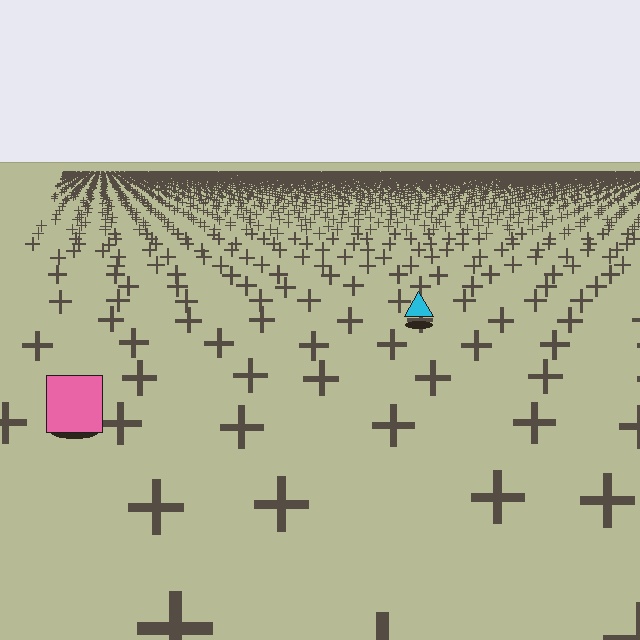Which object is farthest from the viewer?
The cyan triangle is farthest from the viewer. It appears smaller and the ground texture around it is denser.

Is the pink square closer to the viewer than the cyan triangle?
Yes. The pink square is closer — you can tell from the texture gradient: the ground texture is coarser near it.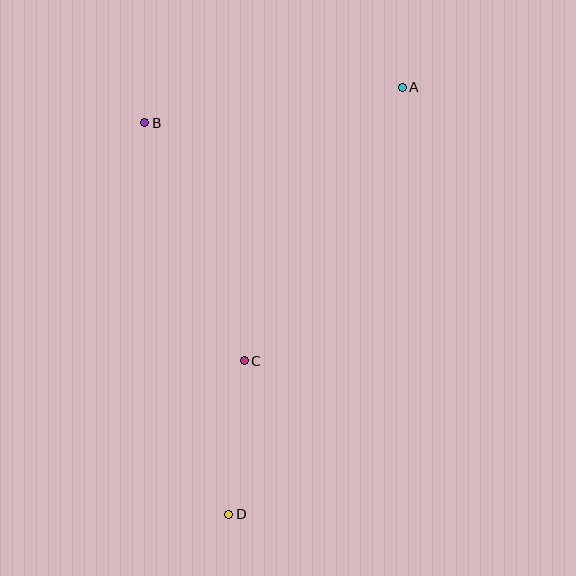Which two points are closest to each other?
Points C and D are closest to each other.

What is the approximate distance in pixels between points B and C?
The distance between B and C is approximately 258 pixels.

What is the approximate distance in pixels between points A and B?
The distance between A and B is approximately 260 pixels.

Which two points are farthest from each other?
Points A and D are farthest from each other.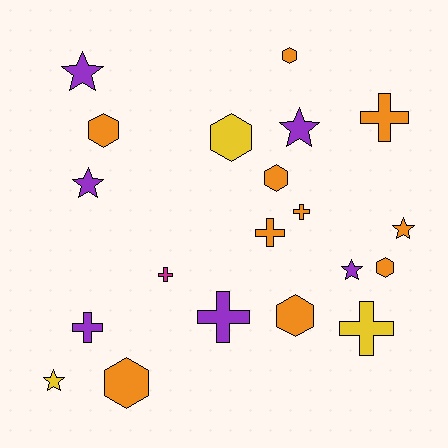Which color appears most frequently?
Orange, with 10 objects.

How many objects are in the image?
There are 20 objects.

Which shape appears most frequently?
Cross, with 7 objects.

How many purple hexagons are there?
There are no purple hexagons.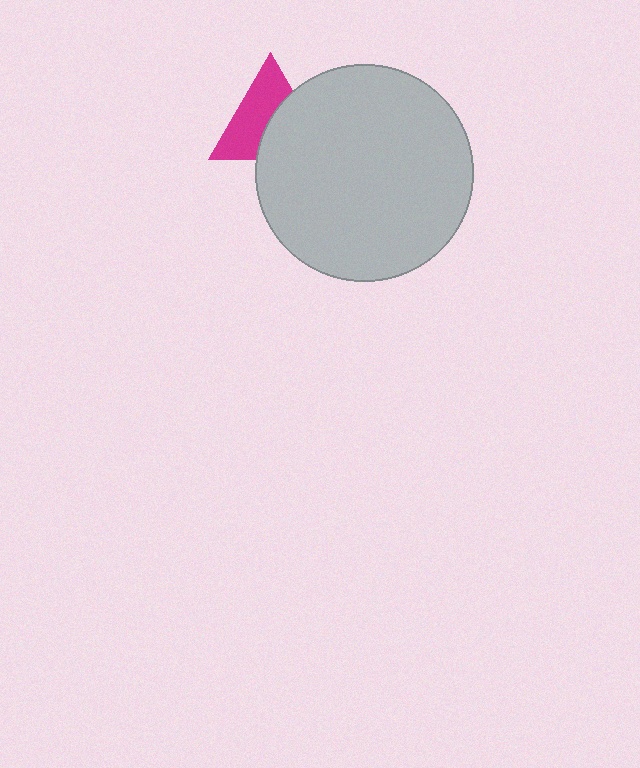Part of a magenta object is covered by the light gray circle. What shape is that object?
It is a triangle.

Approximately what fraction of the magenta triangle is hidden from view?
Roughly 45% of the magenta triangle is hidden behind the light gray circle.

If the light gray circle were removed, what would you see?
You would see the complete magenta triangle.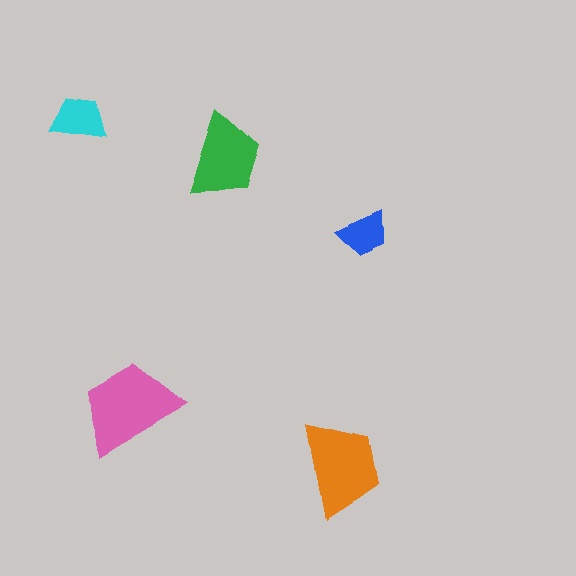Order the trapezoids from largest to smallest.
the pink one, the orange one, the green one, the cyan one, the blue one.